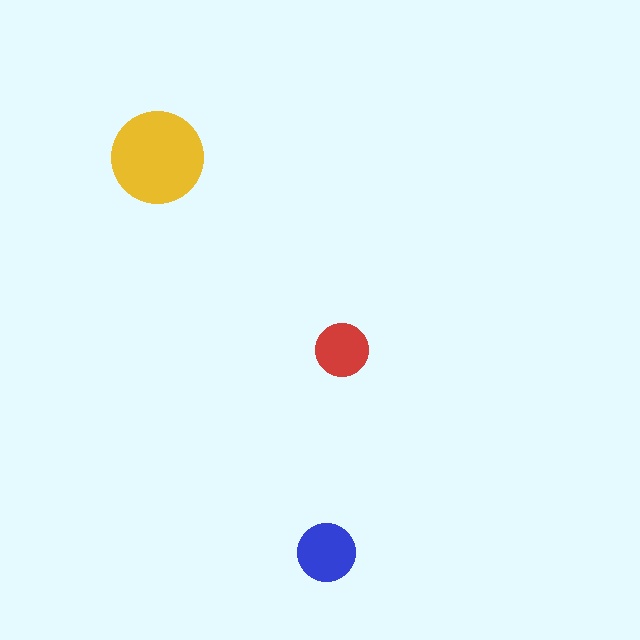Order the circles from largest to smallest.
the yellow one, the blue one, the red one.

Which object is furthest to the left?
The yellow circle is leftmost.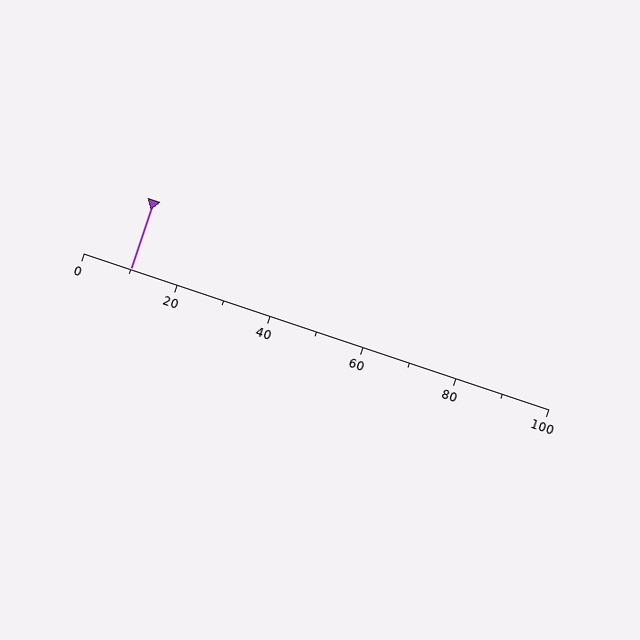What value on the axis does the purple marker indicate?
The marker indicates approximately 10.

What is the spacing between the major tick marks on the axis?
The major ticks are spaced 20 apart.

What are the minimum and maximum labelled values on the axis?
The axis runs from 0 to 100.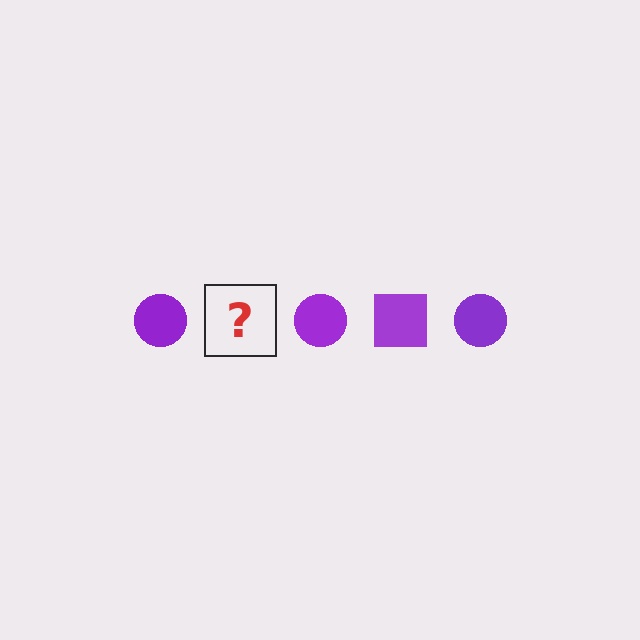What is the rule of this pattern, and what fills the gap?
The rule is that the pattern cycles through circle, square shapes in purple. The gap should be filled with a purple square.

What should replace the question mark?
The question mark should be replaced with a purple square.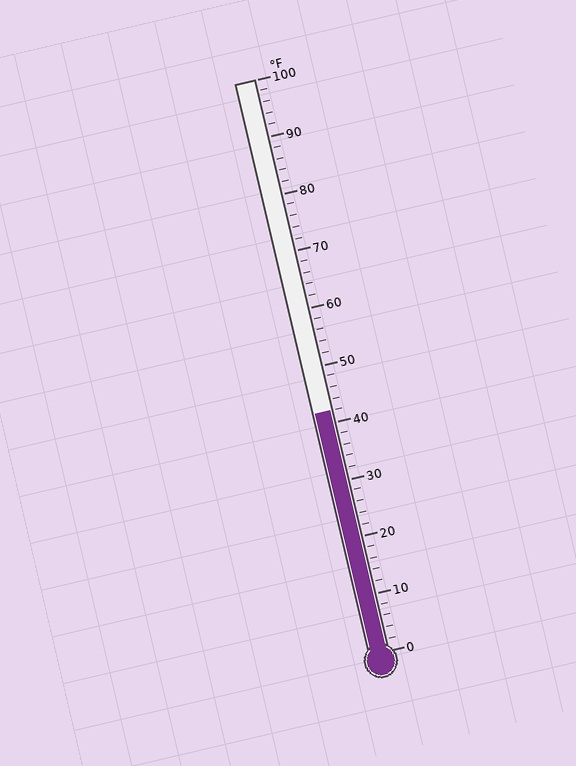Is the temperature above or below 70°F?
The temperature is below 70°F.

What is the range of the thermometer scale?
The thermometer scale ranges from 0°F to 100°F.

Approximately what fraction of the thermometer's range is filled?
The thermometer is filled to approximately 40% of its range.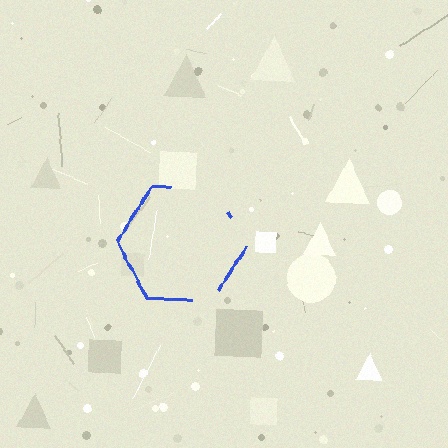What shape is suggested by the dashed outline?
The dashed outline suggests a hexagon.